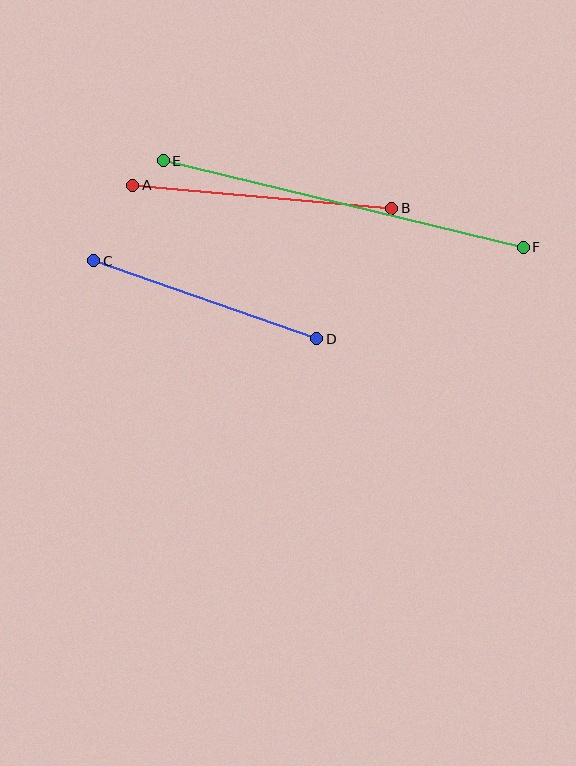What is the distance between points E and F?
The distance is approximately 370 pixels.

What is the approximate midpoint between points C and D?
The midpoint is at approximately (205, 300) pixels.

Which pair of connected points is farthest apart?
Points E and F are farthest apart.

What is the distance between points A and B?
The distance is approximately 260 pixels.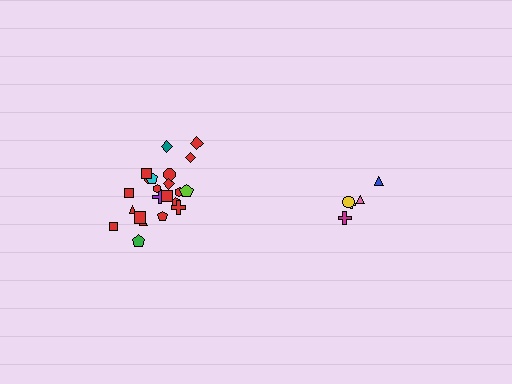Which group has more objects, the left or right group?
The left group.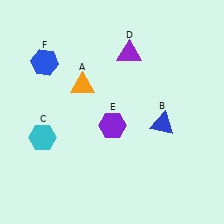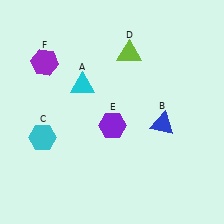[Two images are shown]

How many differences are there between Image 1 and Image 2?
There are 3 differences between the two images.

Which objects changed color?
A changed from orange to cyan. D changed from purple to lime. F changed from blue to purple.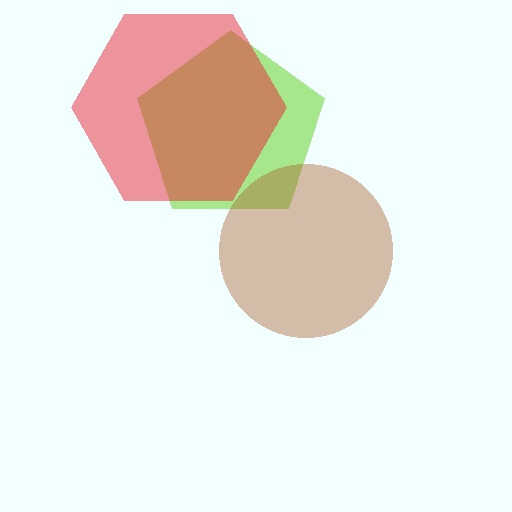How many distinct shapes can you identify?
There are 3 distinct shapes: a lime pentagon, a brown circle, a red hexagon.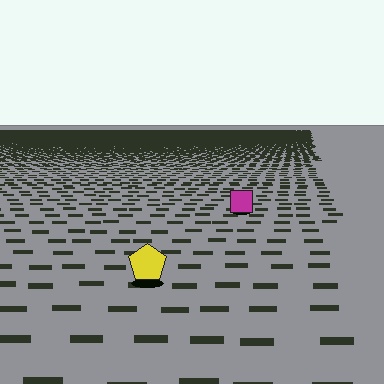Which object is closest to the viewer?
The yellow pentagon is closest. The texture marks near it are larger and more spread out.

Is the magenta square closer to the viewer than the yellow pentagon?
No. The yellow pentagon is closer — you can tell from the texture gradient: the ground texture is coarser near it.